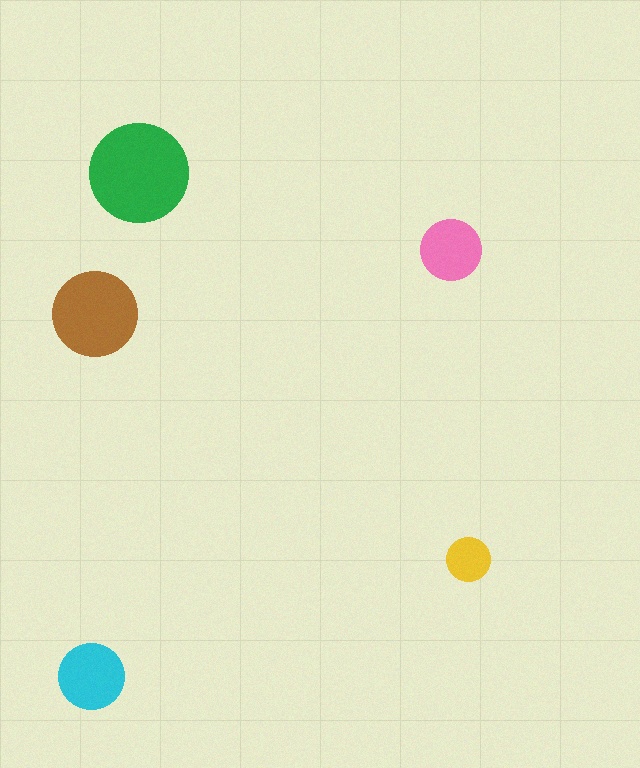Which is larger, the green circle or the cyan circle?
The green one.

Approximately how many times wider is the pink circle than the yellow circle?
About 1.5 times wider.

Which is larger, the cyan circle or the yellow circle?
The cyan one.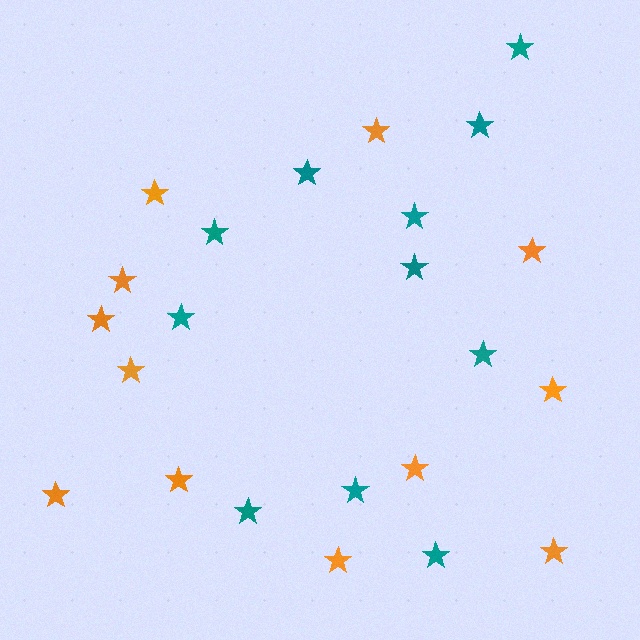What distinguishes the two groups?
There are 2 groups: one group of teal stars (11) and one group of orange stars (12).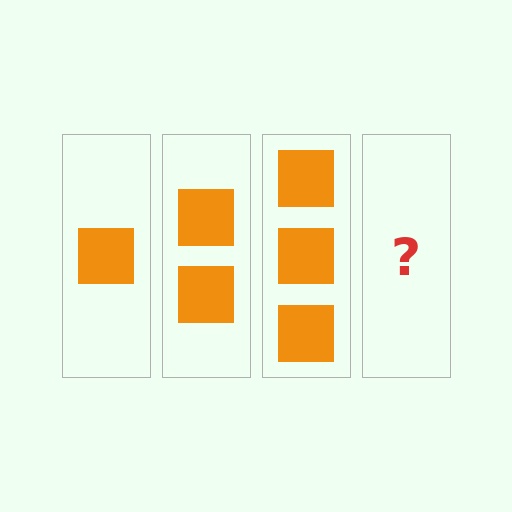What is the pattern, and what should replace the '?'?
The pattern is that each step adds one more square. The '?' should be 4 squares.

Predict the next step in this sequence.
The next step is 4 squares.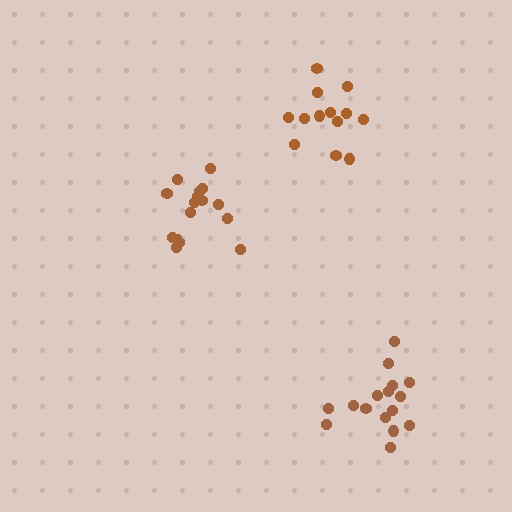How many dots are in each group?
Group 1: 16 dots, Group 2: 16 dots, Group 3: 14 dots (46 total).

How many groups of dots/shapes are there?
There are 3 groups.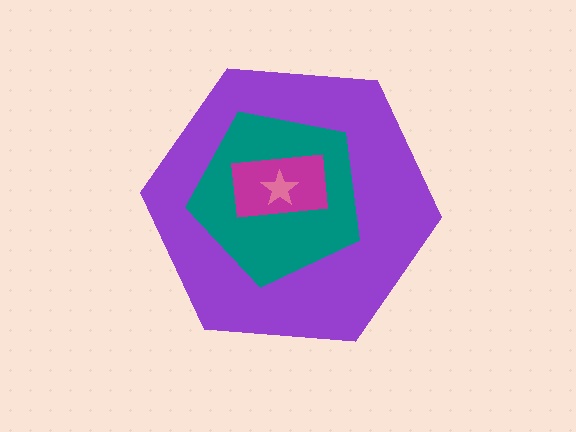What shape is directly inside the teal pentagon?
The magenta rectangle.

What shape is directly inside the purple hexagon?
The teal pentagon.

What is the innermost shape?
The pink star.